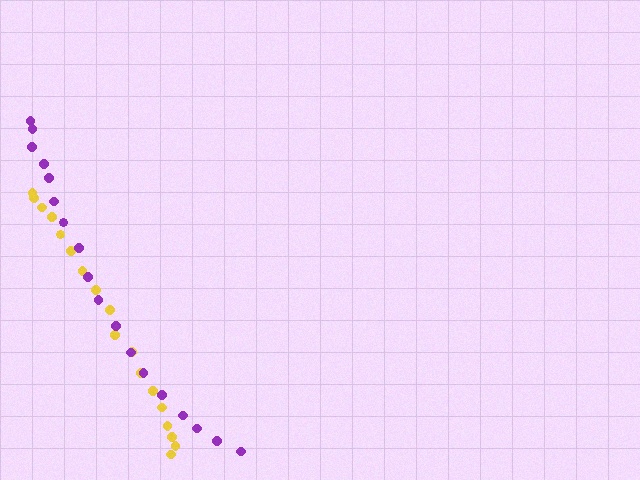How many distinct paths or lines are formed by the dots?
There are 2 distinct paths.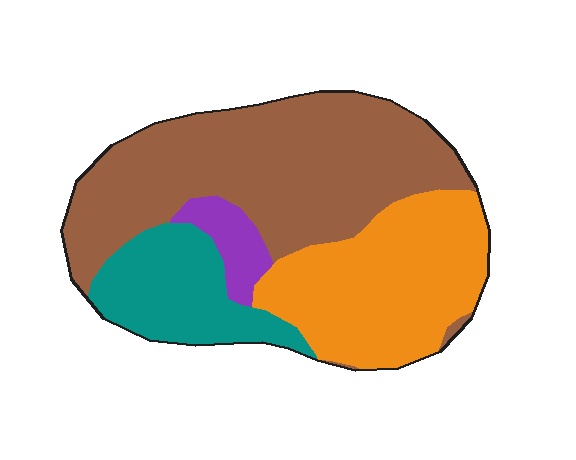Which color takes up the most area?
Brown, at roughly 45%.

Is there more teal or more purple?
Teal.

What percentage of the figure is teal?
Teal covers about 15% of the figure.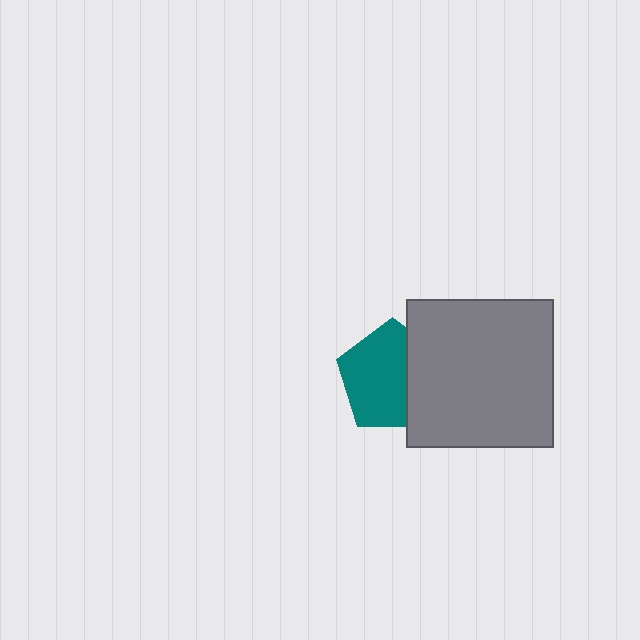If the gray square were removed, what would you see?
You would see the complete teal pentagon.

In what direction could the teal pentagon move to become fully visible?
The teal pentagon could move left. That would shift it out from behind the gray square entirely.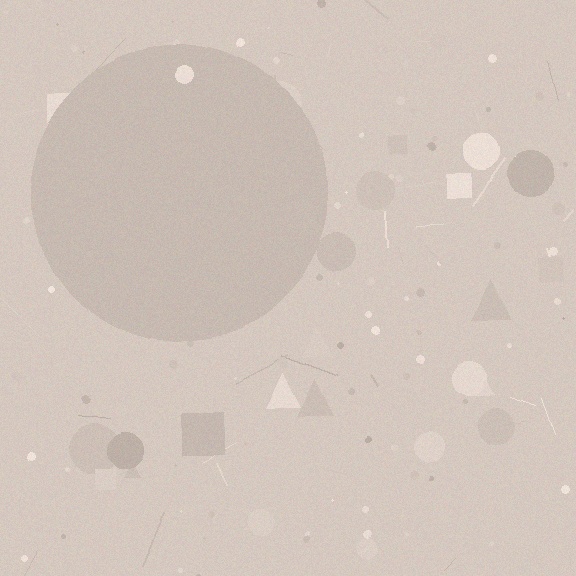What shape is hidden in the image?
A circle is hidden in the image.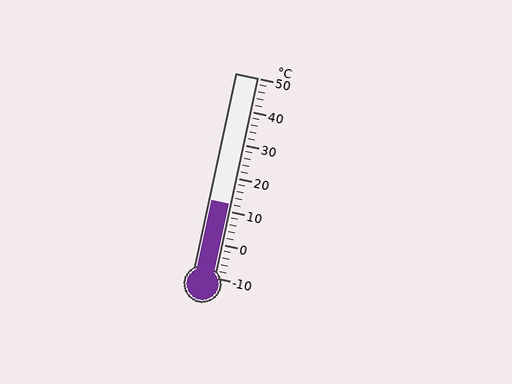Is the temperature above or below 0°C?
The temperature is above 0°C.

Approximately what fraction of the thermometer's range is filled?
The thermometer is filled to approximately 35% of its range.